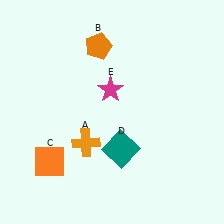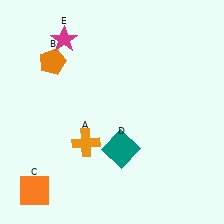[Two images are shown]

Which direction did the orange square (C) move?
The orange square (C) moved down.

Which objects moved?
The objects that moved are: the orange pentagon (B), the orange square (C), the magenta star (E).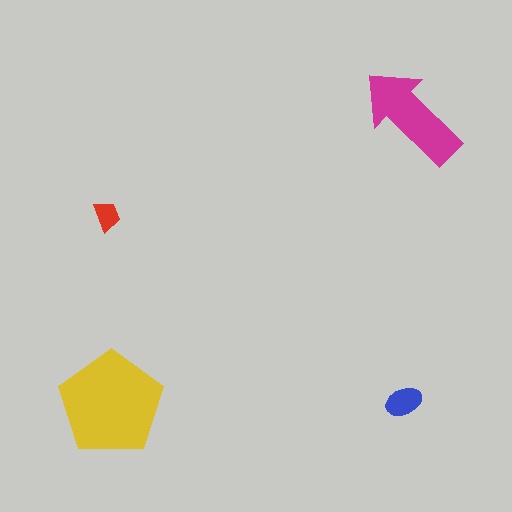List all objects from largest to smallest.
The yellow pentagon, the magenta arrow, the blue ellipse, the red trapezoid.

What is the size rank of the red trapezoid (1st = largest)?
4th.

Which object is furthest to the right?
The magenta arrow is rightmost.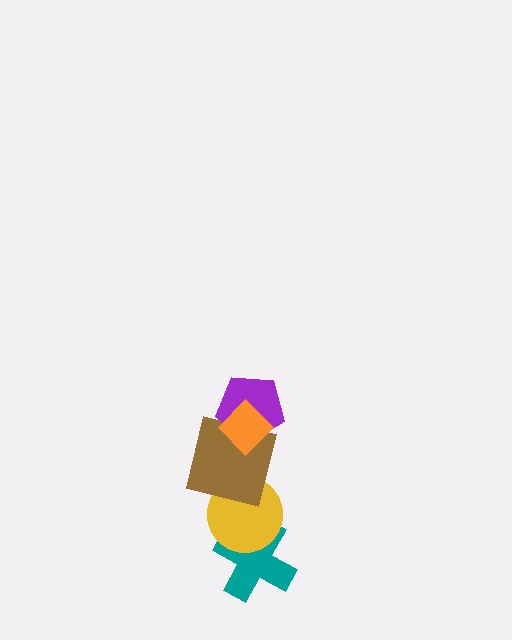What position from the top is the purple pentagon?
The purple pentagon is 2nd from the top.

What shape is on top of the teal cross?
The yellow circle is on top of the teal cross.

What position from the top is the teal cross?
The teal cross is 5th from the top.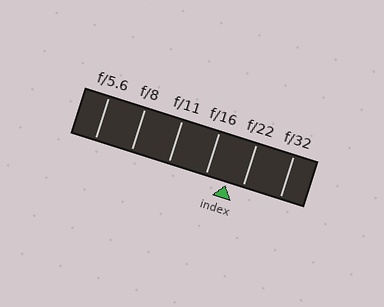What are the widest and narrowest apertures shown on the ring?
The widest aperture shown is f/5.6 and the narrowest is f/32.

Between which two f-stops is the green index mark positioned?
The index mark is between f/16 and f/22.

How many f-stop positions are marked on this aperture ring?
There are 6 f-stop positions marked.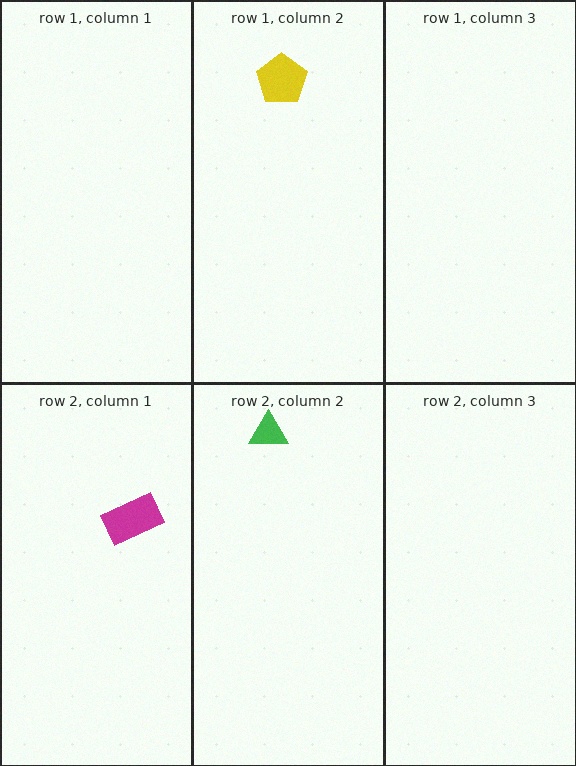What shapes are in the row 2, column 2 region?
The green triangle.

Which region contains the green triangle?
The row 2, column 2 region.